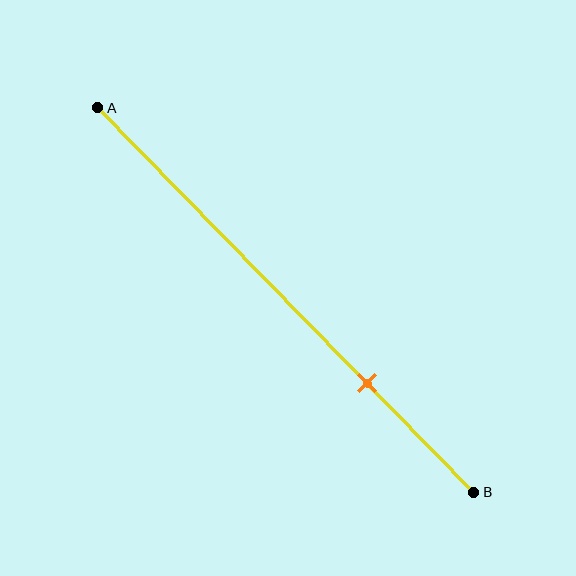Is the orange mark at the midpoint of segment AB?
No, the mark is at about 70% from A, not at the 50% midpoint.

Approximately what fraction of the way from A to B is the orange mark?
The orange mark is approximately 70% of the way from A to B.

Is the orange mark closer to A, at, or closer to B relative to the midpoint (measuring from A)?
The orange mark is closer to point B than the midpoint of segment AB.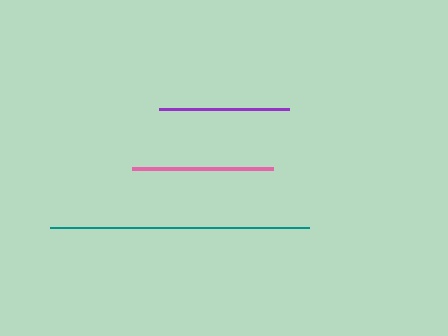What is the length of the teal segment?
The teal segment is approximately 259 pixels long.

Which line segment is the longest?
The teal line is the longest at approximately 259 pixels.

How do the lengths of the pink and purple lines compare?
The pink and purple lines are approximately the same length.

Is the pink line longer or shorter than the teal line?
The teal line is longer than the pink line.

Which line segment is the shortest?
The purple line is the shortest at approximately 130 pixels.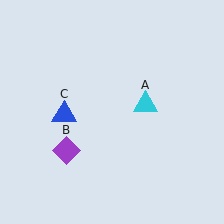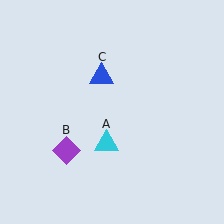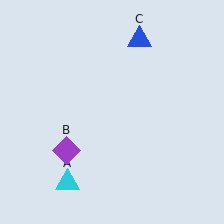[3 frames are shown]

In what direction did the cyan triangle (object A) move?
The cyan triangle (object A) moved down and to the left.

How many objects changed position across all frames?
2 objects changed position: cyan triangle (object A), blue triangle (object C).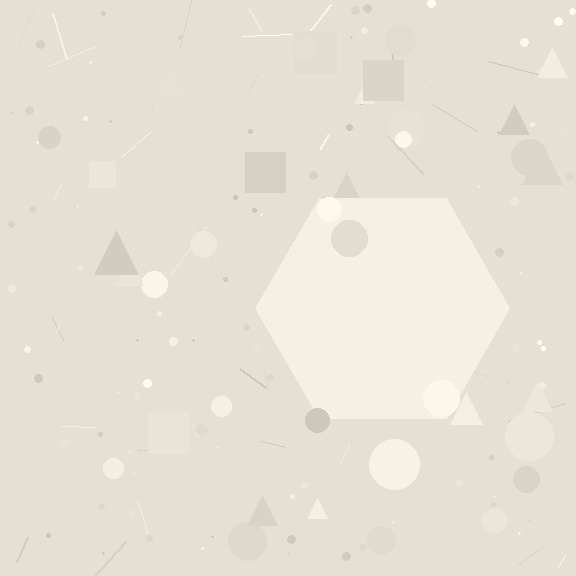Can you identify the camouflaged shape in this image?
The camouflaged shape is a hexagon.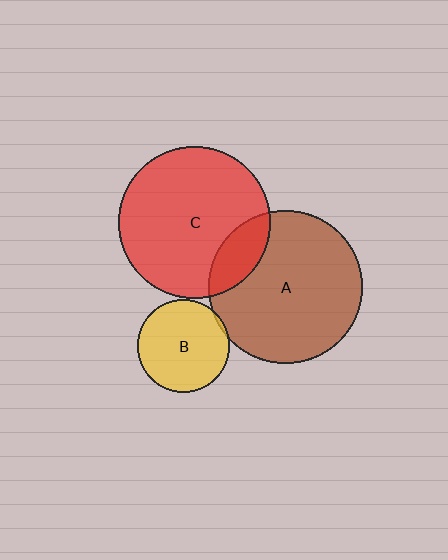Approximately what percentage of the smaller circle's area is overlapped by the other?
Approximately 15%.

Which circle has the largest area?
Circle A (brown).